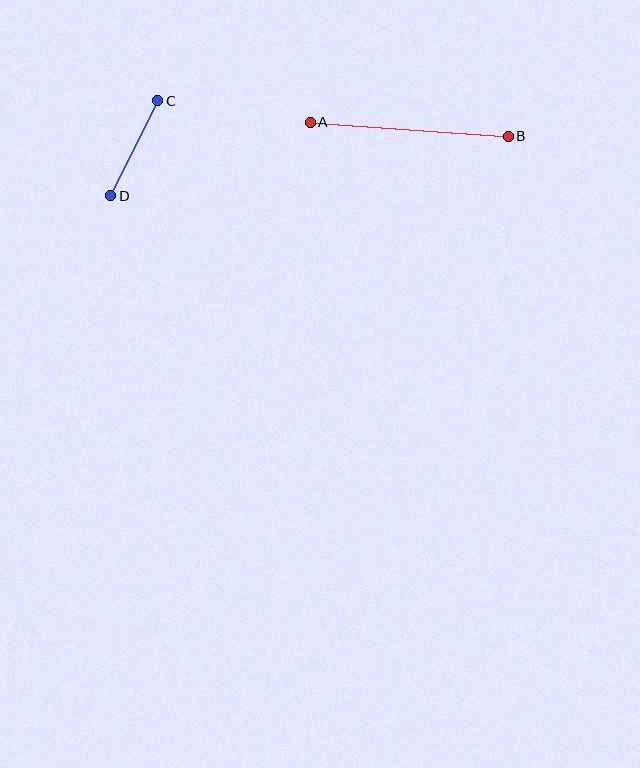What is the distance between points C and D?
The distance is approximately 106 pixels.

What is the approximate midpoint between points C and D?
The midpoint is at approximately (134, 148) pixels.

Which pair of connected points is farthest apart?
Points A and B are farthest apart.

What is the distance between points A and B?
The distance is approximately 199 pixels.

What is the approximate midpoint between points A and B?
The midpoint is at approximately (409, 129) pixels.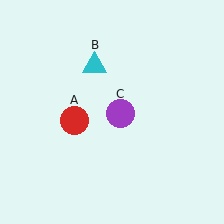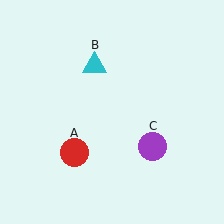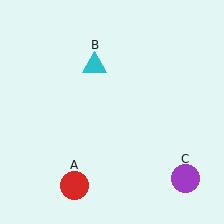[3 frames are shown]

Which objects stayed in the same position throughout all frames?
Cyan triangle (object B) remained stationary.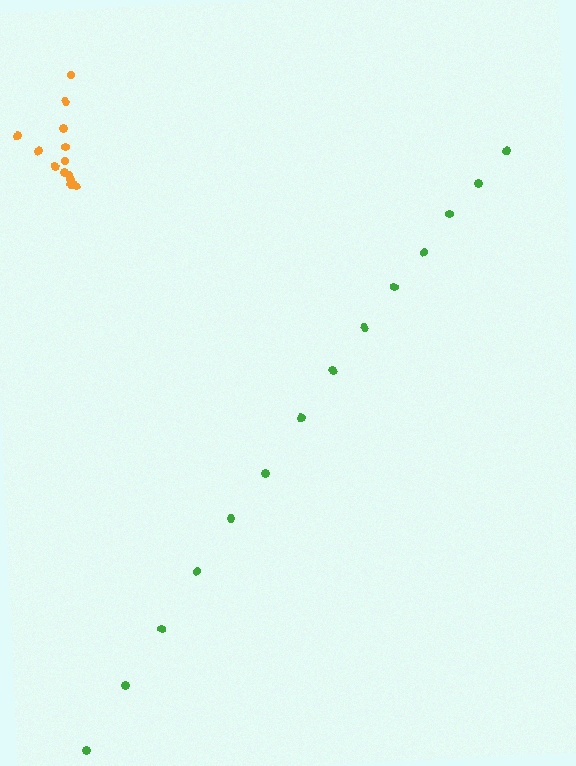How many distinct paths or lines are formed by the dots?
There are 2 distinct paths.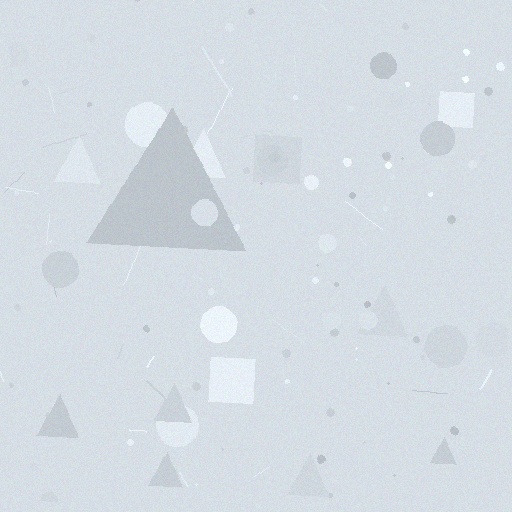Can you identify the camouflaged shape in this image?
The camouflaged shape is a triangle.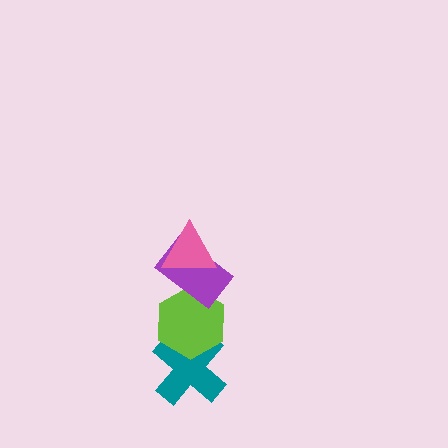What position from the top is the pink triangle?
The pink triangle is 1st from the top.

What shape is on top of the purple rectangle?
The pink triangle is on top of the purple rectangle.